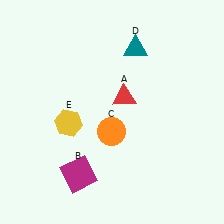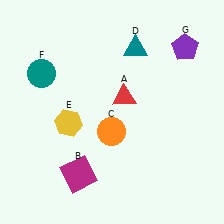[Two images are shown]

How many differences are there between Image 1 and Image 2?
There are 2 differences between the two images.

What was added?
A teal circle (F), a purple pentagon (G) were added in Image 2.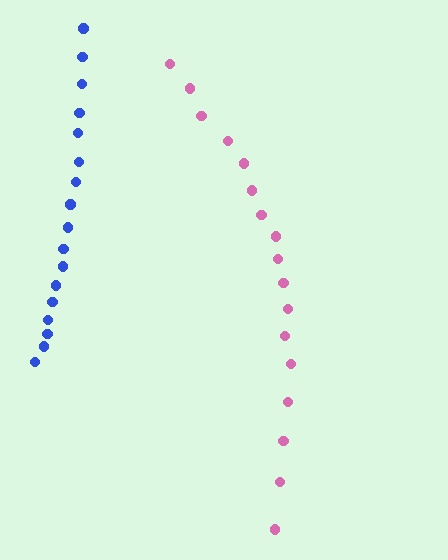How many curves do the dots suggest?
There are 2 distinct paths.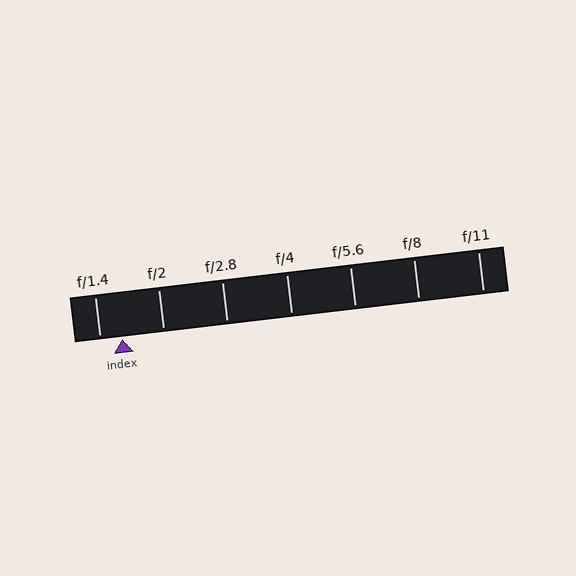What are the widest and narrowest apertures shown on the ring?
The widest aperture shown is f/1.4 and the narrowest is f/11.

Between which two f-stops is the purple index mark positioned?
The index mark is between f/1.4 and f/2.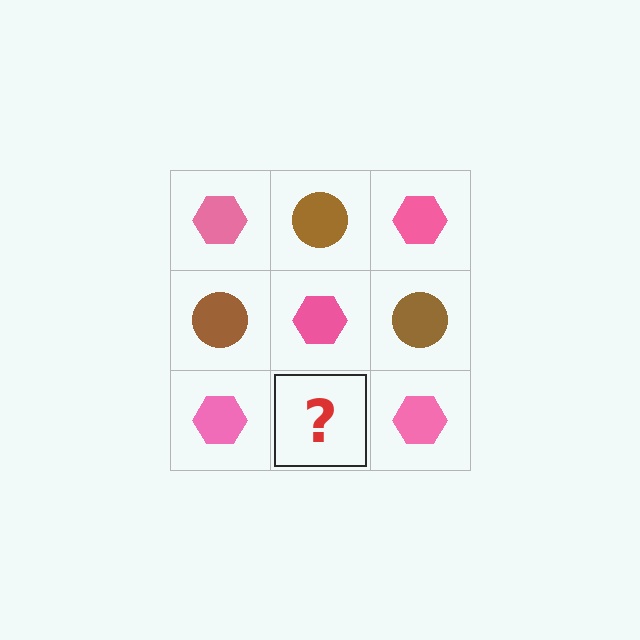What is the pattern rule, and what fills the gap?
The rule is that it alternates pink hexagon and brown circle in a checkerboard pattern. The gap should be filled with a brown circle.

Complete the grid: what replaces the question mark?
The question mark should be replaced with a brown circle.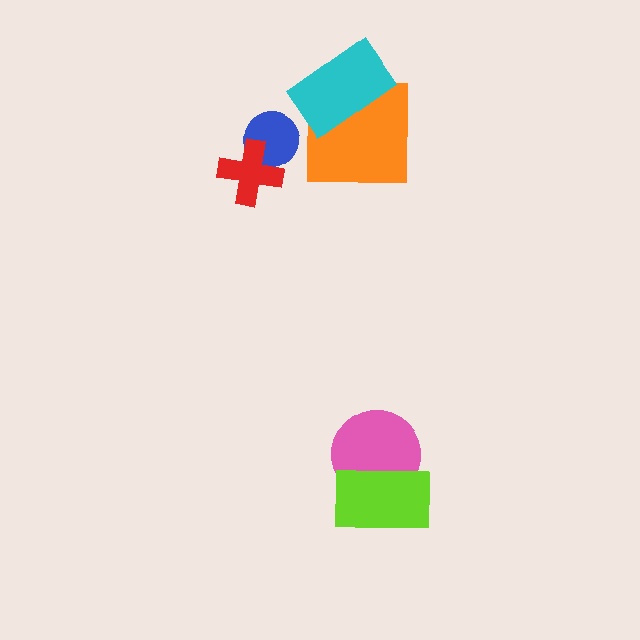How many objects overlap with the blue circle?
1 object overlaps with the blue circle.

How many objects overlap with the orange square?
1 object overlaps with the orange square.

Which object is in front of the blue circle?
The red cross is in front of the blue circle.